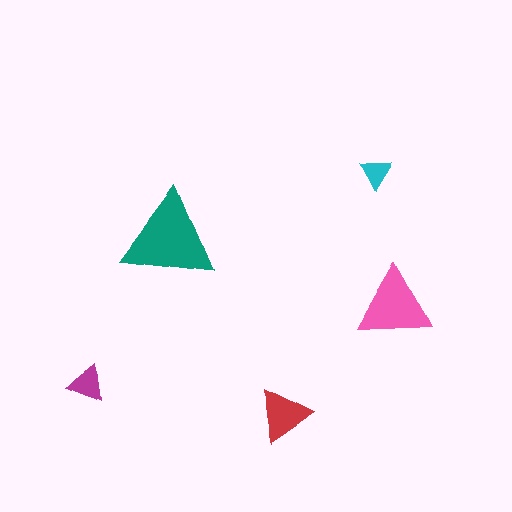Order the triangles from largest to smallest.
the teal one, the pink one, the red one, the magenta one, the cyan one.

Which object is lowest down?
The red triangle is bottommost.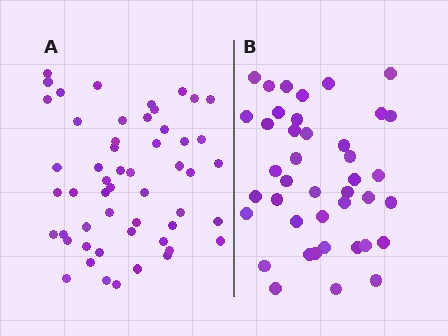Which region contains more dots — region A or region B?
Region A (the left region) has more dots.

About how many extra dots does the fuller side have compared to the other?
Region A has roughly 12 or so more dots than region B.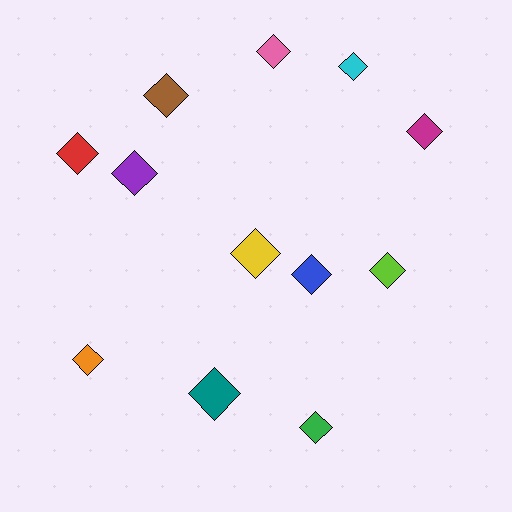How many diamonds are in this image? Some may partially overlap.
There are 12 diamonds.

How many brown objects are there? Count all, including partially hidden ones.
There is 1 brown object.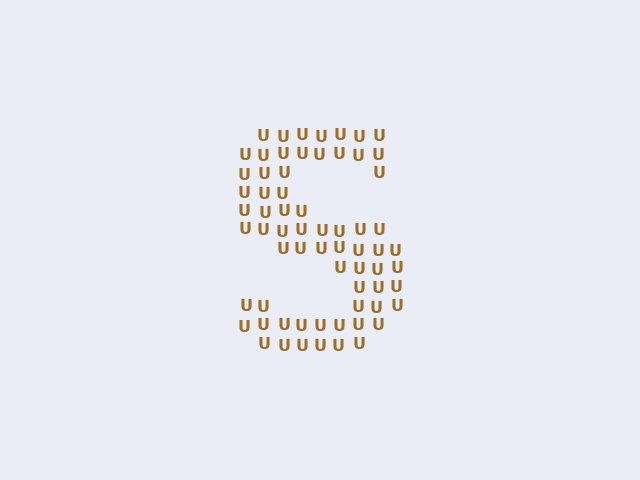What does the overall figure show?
The overall figure shows the letter S.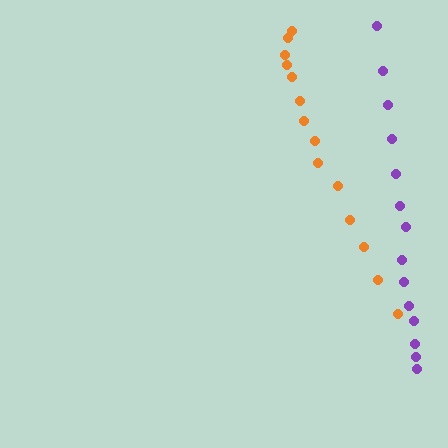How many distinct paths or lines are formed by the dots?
There are 2 distinct paths.